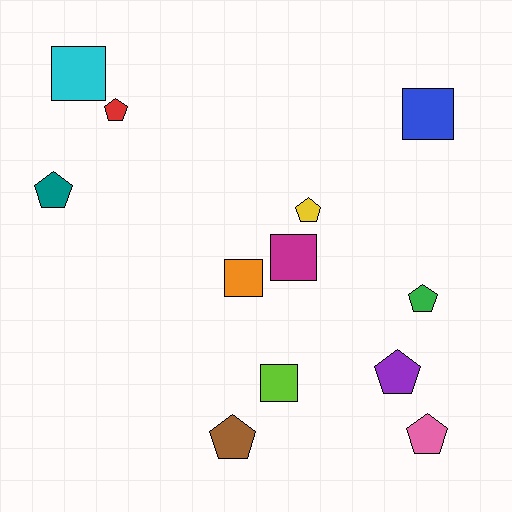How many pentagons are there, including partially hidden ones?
There are 7 pentagons.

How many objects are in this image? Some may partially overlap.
There are 12 objects.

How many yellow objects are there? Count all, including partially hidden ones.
There is 1 yellow object.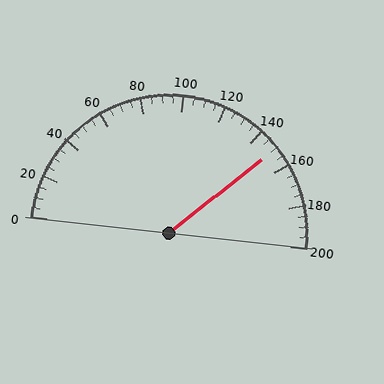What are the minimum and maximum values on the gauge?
The gauge ranges from 0 to 200.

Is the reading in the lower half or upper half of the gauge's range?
The reading is in the upper half of the range (0 to 200).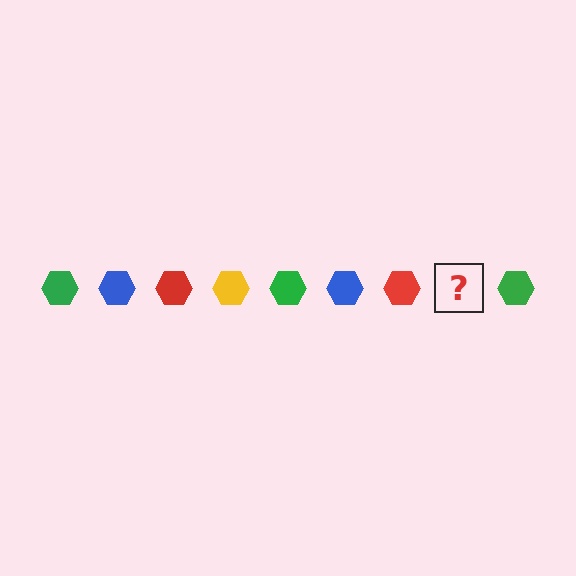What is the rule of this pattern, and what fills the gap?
The rule is that the pattern cycles through green, blue, red, yellow hexagons. The gap should be filled with a yellow hexagon.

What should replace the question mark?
The question mark should be replaced with a yellow hexagon.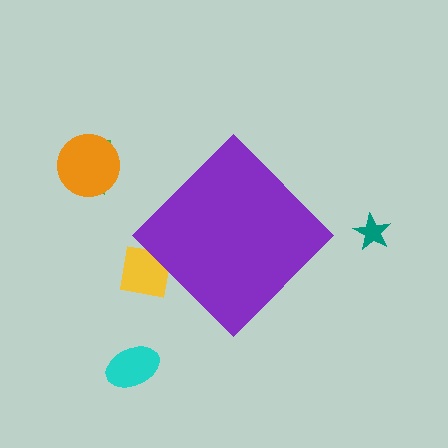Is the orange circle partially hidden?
No, the orange circle is fully visible.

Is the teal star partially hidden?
No, the teal star is fully visible.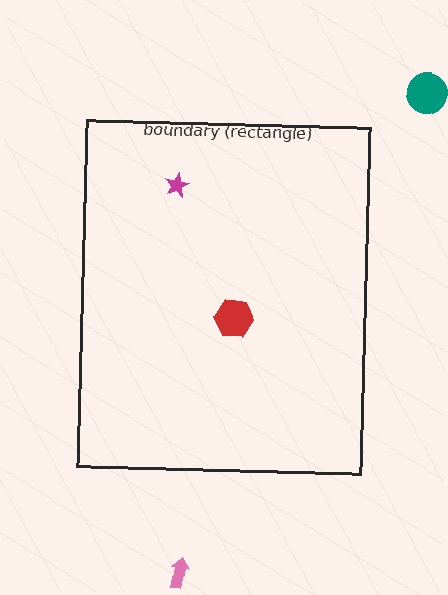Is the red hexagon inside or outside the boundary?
Inside.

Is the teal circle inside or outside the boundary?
Outside.